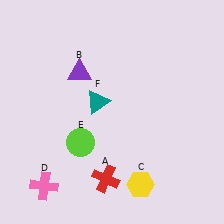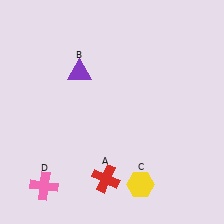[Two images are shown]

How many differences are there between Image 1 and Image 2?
There are 2 differences between the two images.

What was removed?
The lime circle (E), the teal triangle (F) were removed in Image 2.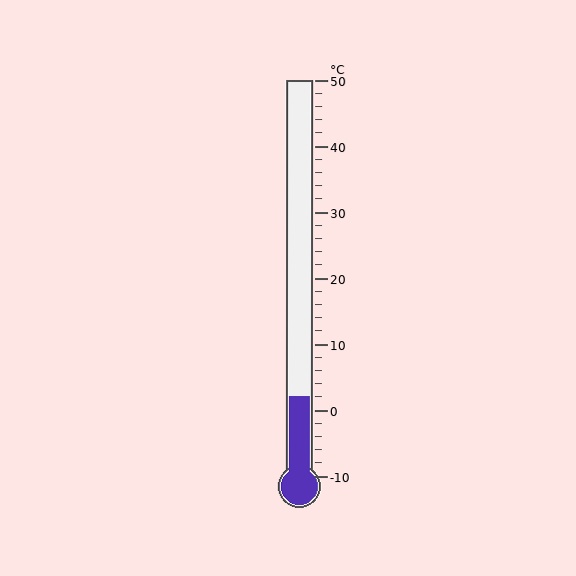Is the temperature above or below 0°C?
The temperature is above 0°C.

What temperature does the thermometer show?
The thermometer shows approximately 2°C.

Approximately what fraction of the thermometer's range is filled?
The thermometer is filled to approximately 20% of its range.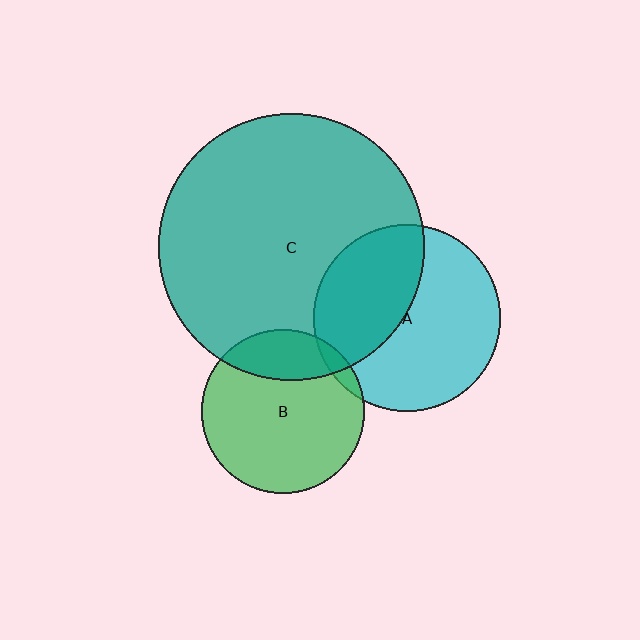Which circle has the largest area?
Circle C (teal).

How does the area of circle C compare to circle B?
Approximately 2.7 times.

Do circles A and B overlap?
Yes.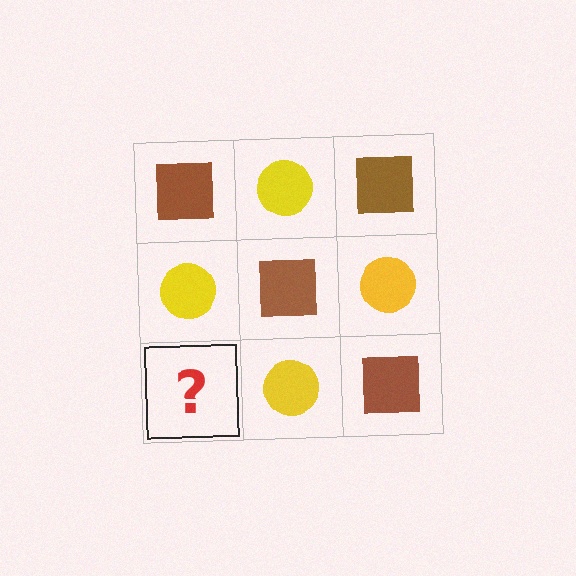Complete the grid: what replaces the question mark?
The question mark should be replaced with a brown square.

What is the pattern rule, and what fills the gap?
The rule is that it alternates brown square and yellow circle in a checkerboard pattern. The gap should be filled with a brown square.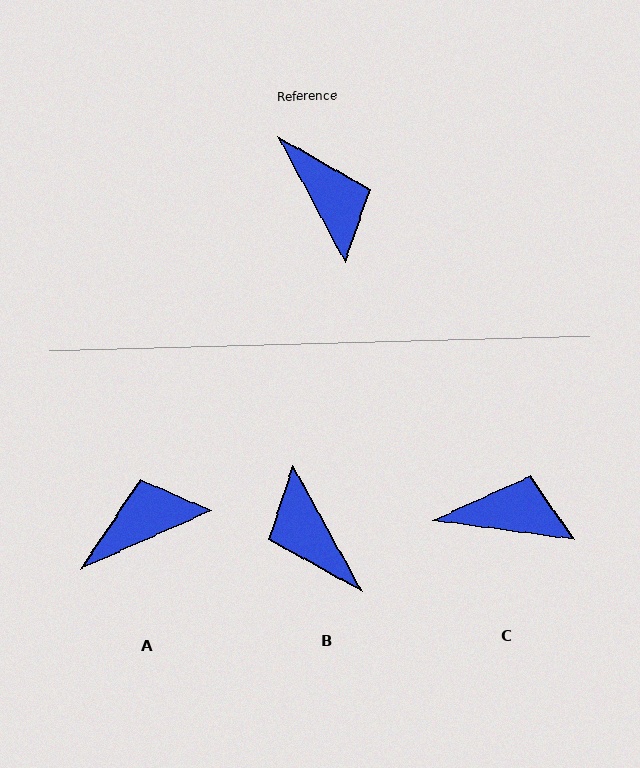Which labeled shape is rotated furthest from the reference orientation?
B, about 179 degrees away.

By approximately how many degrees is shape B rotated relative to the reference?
Approximately 179 degrees clockwise.